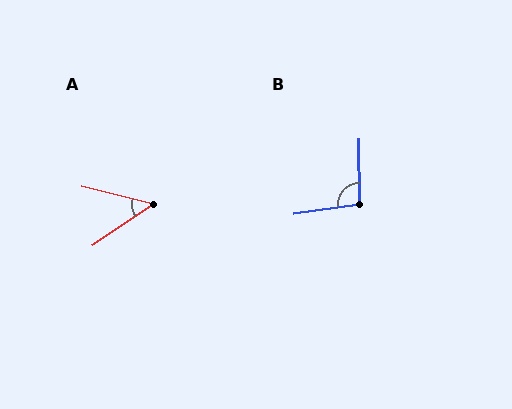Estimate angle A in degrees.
Approximately 48 degrees.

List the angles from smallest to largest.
A (48°), B (97°).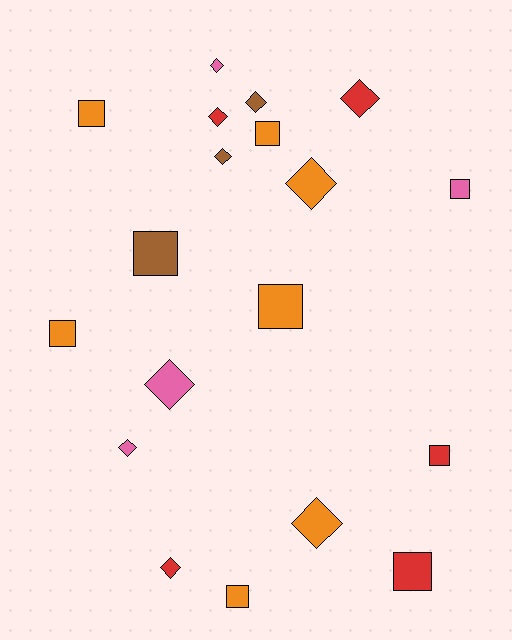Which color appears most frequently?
Orange, with 7 objects.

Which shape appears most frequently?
Diamond, with 10 objects.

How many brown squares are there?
There is 1 brown square.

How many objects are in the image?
There are 19 objects.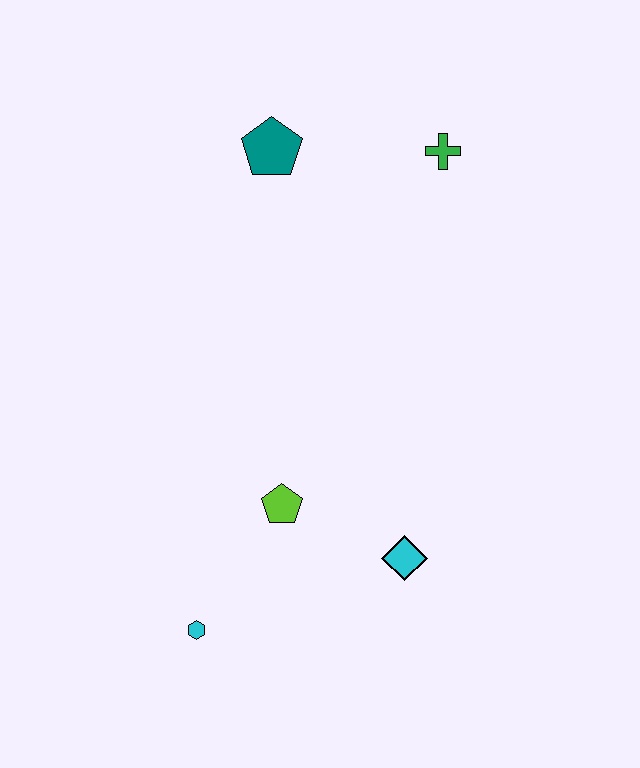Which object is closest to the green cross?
The teal pentagon is closest to the green cross.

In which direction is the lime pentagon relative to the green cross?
The lime pentagon is below the green cross.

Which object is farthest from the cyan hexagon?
The green cross is farthest from the cyan hexagon.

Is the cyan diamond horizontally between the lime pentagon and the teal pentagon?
No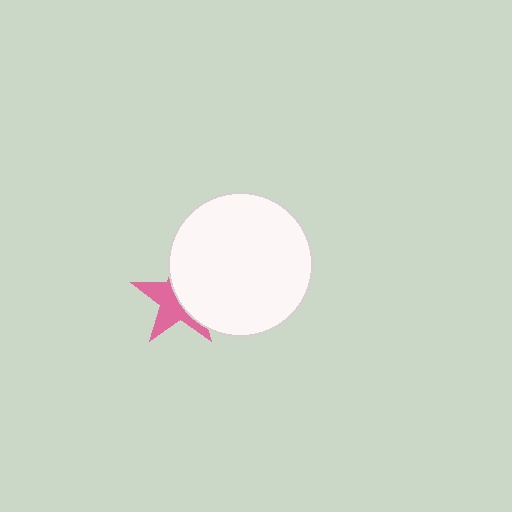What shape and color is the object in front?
The object in front is a white circle.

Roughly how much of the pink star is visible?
About half of it is visible (roughly 48%).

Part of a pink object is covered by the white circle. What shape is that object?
It is a star.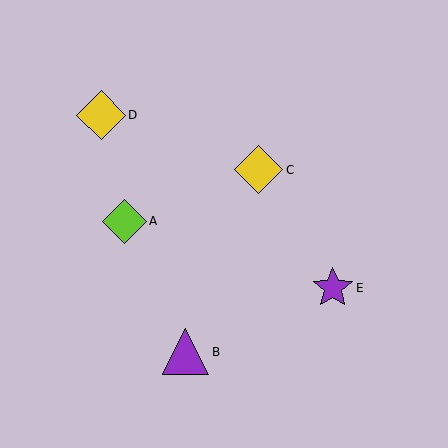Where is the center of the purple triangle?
The center of the purple triangle is at (186, 352).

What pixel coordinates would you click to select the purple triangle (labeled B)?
Click at (186, 352) to select the purple triangle B.